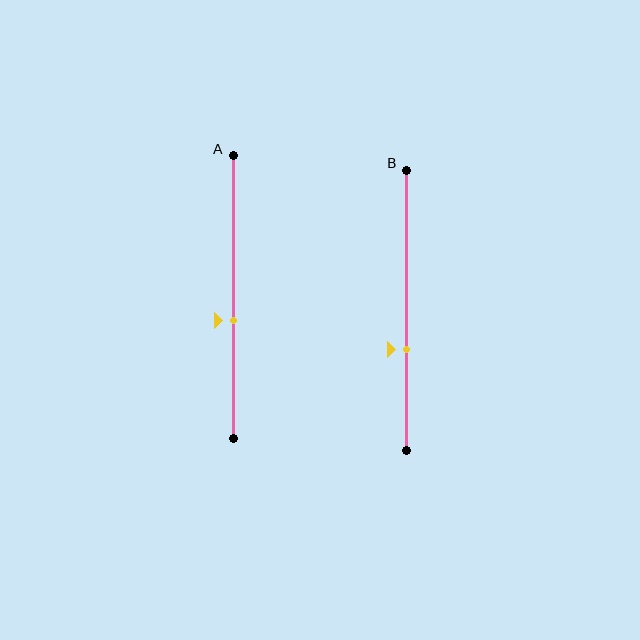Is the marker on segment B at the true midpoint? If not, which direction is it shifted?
No, the marker on segment B is shifted downward by about 14% of the segment length.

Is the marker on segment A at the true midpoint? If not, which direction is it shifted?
No, the marker on segment A is shifted downward by about 8% of the segment length.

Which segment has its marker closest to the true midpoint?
Segment A has its marker closest to the true midpoint.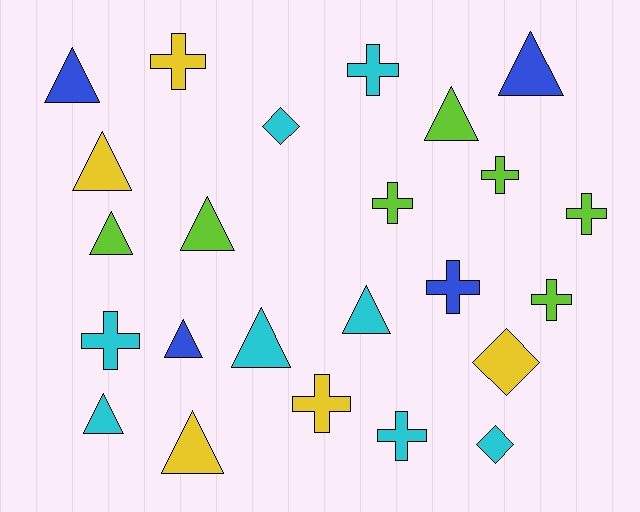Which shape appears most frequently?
Triangle, with 11 objects.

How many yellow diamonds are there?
There is 1 yellow diamond.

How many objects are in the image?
There are 24 objects.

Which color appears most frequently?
Cyan, with 8 objects.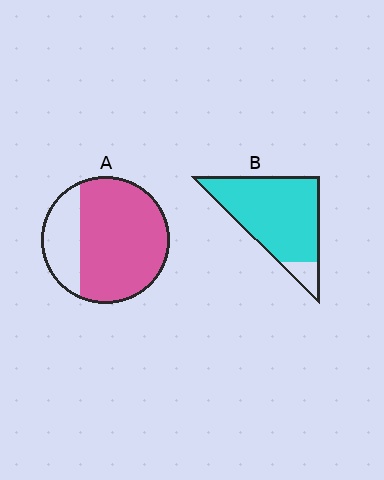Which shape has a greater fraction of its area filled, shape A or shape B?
Shape B.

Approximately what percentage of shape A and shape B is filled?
A is approximately 75% and B is approximately 90%.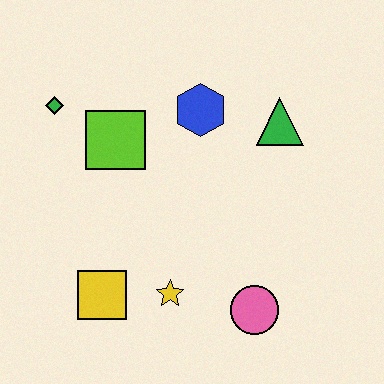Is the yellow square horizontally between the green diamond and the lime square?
Yes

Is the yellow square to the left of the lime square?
Yes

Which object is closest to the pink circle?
The yellow star is closest to the pink circle.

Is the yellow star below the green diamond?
Yes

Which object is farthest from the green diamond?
The pink circle is farthest from the green diamond.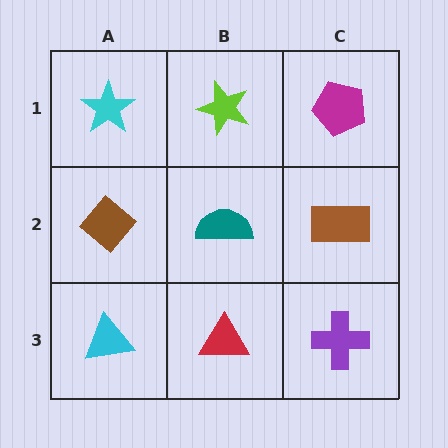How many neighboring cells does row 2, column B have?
4.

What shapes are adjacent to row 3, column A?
A brown diamond (row 2, column A), a red triangle (row 3, column B).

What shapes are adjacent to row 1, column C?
A brown rectangle (row 2, column C), a lime star (row 1, column B).